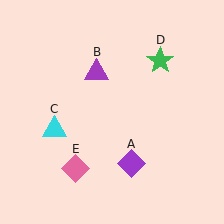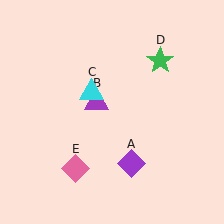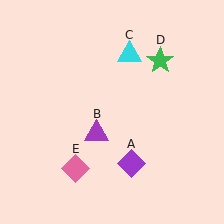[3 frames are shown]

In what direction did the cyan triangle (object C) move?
The cyan triangle (object C) moved up and to the right.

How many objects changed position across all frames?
2 objects changed position: purple triangle (object B), cyan triangle (object C).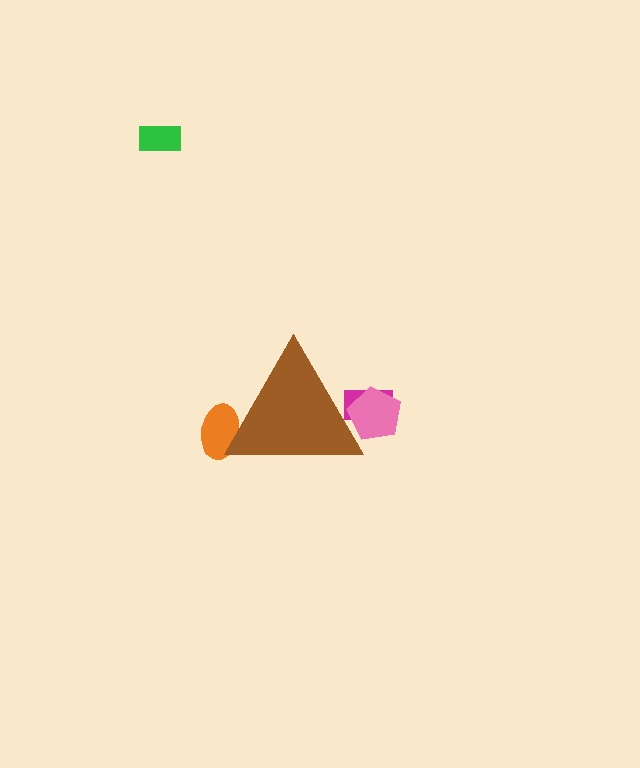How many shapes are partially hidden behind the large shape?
3 shapes are partially hidden.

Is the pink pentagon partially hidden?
Yes, the pink pentagon is partially hidden behind the brown triangle.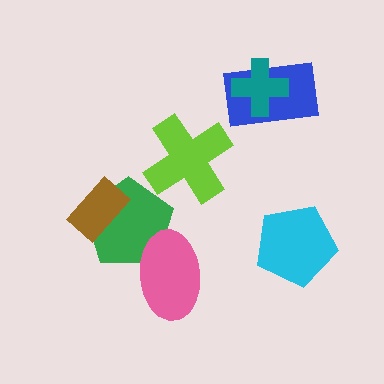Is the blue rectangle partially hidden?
Yes, it is partially covered by another shape.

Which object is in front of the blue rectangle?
The teal cross is in front of the blue rectangle.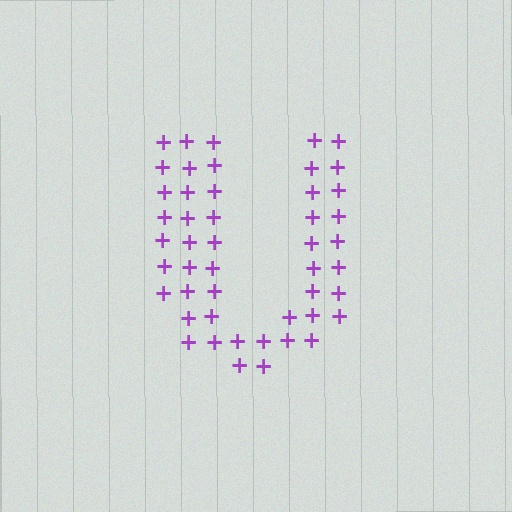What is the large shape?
The large shape is the letter U.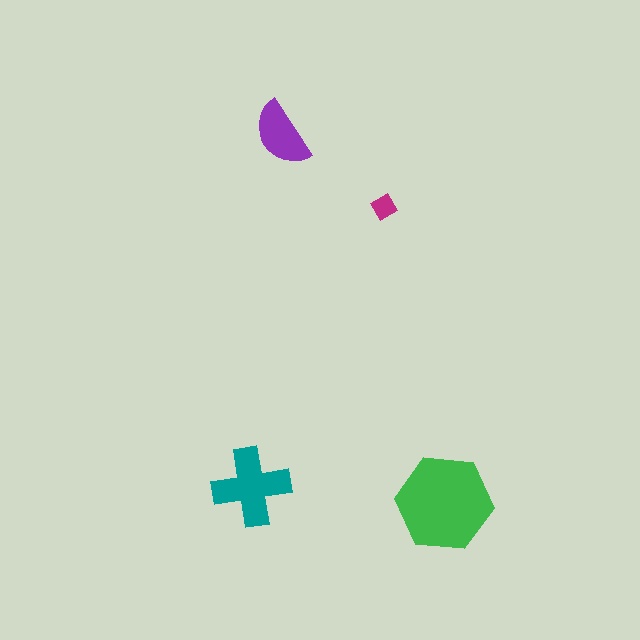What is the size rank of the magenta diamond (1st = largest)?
4th.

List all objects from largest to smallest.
The green hexagon, the teal cross, the purple semicircle, the magenta diamond.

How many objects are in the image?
There are 4 objects in the image.